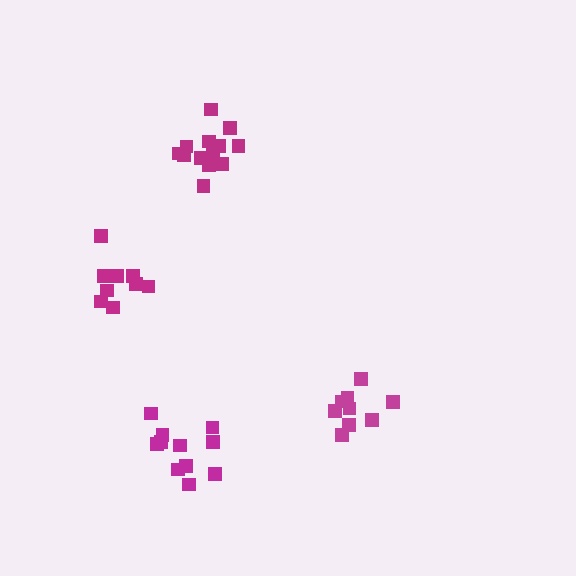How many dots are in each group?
Group 1: 9 dots, Group 2: 11 dots, Group 3: 13 dots, Group 4: 9 dots (42 total).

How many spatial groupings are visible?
There are 4 spatial groupings.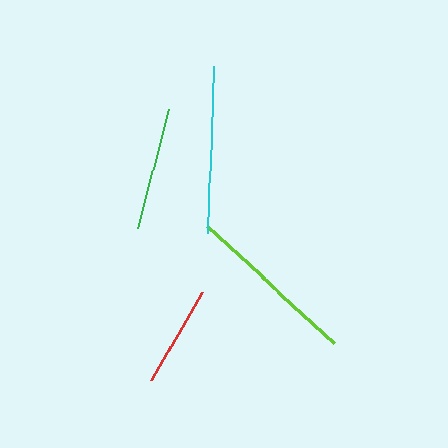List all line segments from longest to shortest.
From longest to shortest: lime, cyan, green, red.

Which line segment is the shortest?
The red line is the shortest at approximately 103 pixels.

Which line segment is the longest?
The lime line is the longest at approximately 172 pixels.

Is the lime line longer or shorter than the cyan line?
The lime line is longer than the cyan line.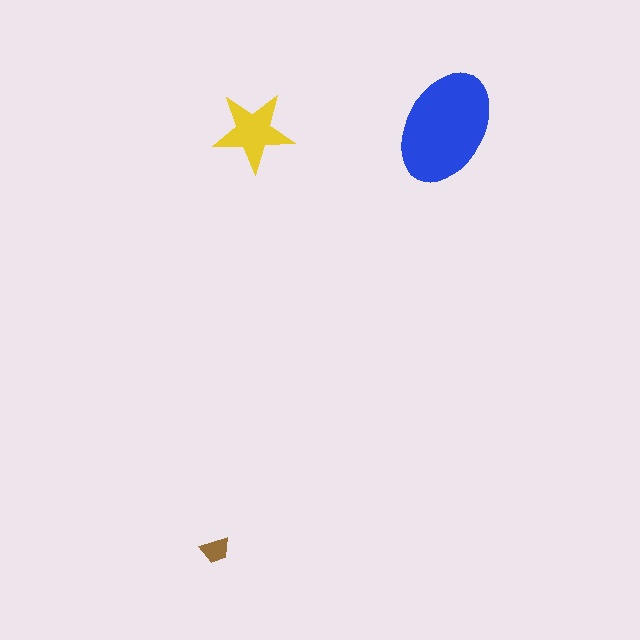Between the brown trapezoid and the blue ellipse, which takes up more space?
The blue ellipse.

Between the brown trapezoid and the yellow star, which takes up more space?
The yellow star.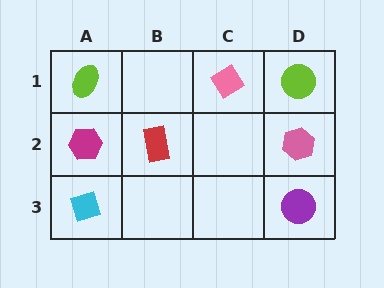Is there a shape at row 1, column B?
No, that cell is empty.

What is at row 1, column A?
A lime ellipse.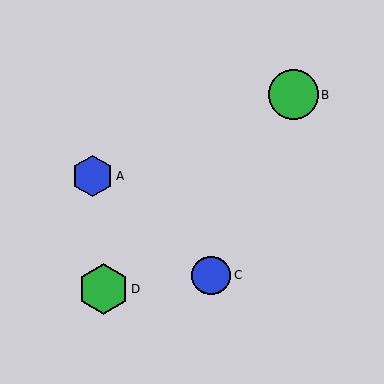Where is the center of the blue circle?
The center of the blue circle is at (211, 275).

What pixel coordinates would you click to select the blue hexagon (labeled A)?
Click at (93, 176) to select the blue hexagon A.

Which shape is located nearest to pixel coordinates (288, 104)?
The green circle (labeled B) at (293, 95) is nearest to that location.